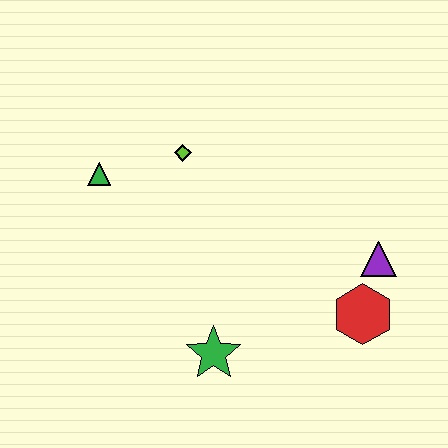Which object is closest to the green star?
The red hexagon is closest to the green star.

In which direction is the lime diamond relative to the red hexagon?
The lime diamond is to the left of the red hexagon.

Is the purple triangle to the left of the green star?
No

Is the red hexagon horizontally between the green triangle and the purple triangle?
Yes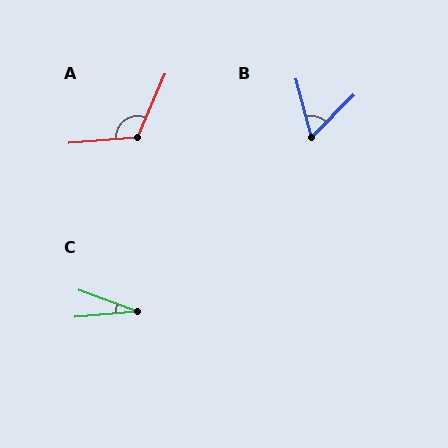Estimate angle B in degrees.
Approximately 60 degrees.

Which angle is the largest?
A, at approximately 118 degrees.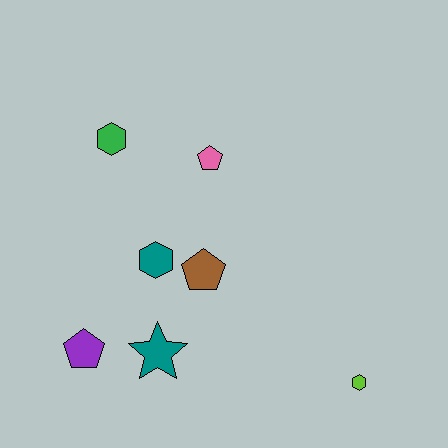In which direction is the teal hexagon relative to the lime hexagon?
The teal hexagon is to the left of the lime hexagon.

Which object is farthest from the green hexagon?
The lime hexagon is farthest from the green hexagon.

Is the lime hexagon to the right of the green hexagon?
Yes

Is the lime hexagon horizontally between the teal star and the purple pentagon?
No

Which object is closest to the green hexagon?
The pink pentagon is closest to the green hexagon.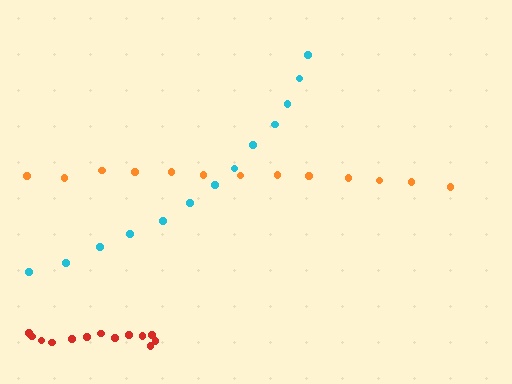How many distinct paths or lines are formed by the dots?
There are 3 distinct paths.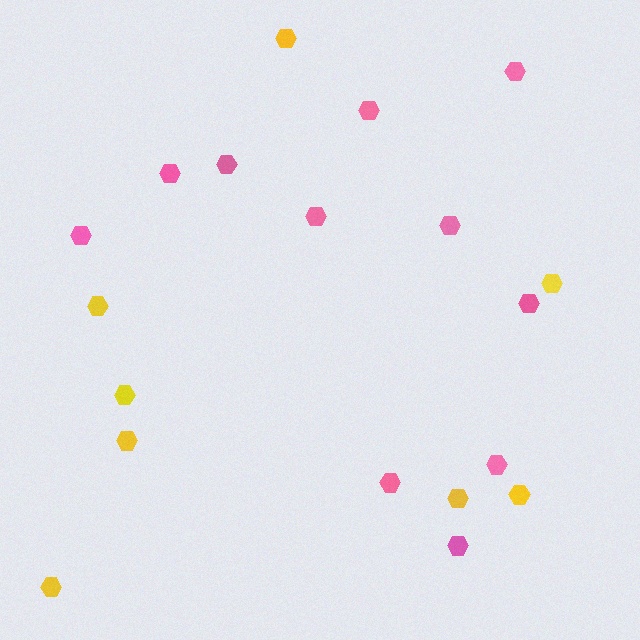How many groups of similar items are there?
There are 2 groups: one group of yellow hexagons (8) and one group of pink hexagons (11).